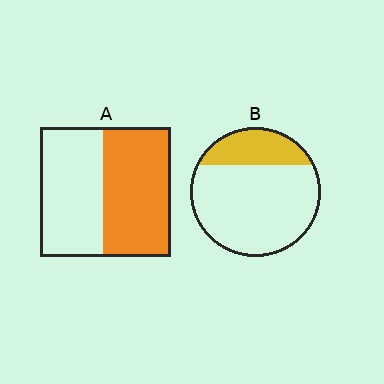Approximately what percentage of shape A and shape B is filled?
A is approximately 50% and B is approximately 25%.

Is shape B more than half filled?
No.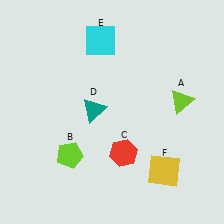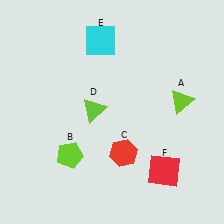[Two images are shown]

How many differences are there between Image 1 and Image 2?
There are 2 differences between the two images.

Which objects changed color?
D changed from teal to lime. F changed from yellow to red.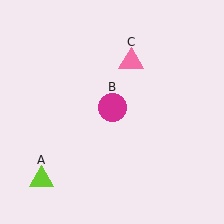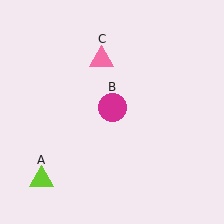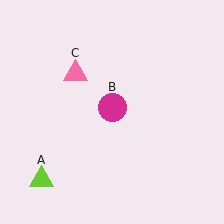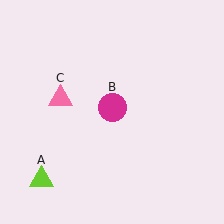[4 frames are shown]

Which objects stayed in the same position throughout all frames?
Lime triangle (object A) and magenta circle (object B) remained stationary.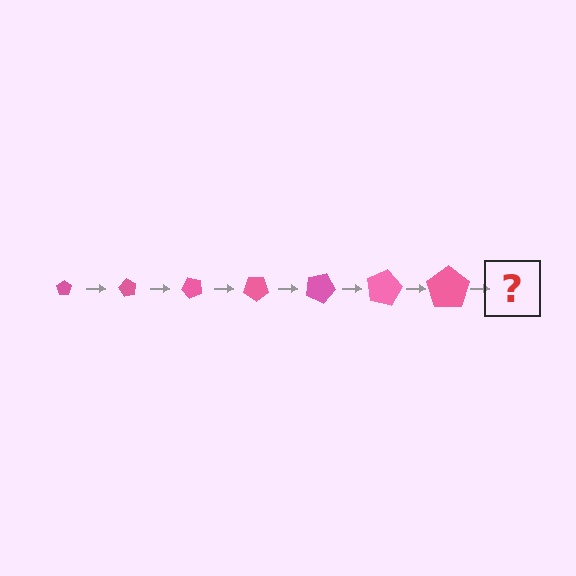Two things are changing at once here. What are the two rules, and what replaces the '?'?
The two rules are that the pentagon grows larger each step and it rotates 60 degrees each step. The '?' should be a pentagon, larger than the previous one and rotated 420 degrees from the start.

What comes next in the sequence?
The next element should be a pentagon, larger than the previous one and rotated 420 degrees from the start.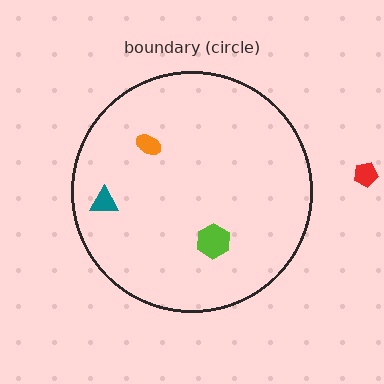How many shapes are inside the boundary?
3 inside, 1 outside.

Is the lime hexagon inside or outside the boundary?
Inside.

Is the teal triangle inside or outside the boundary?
Inside.